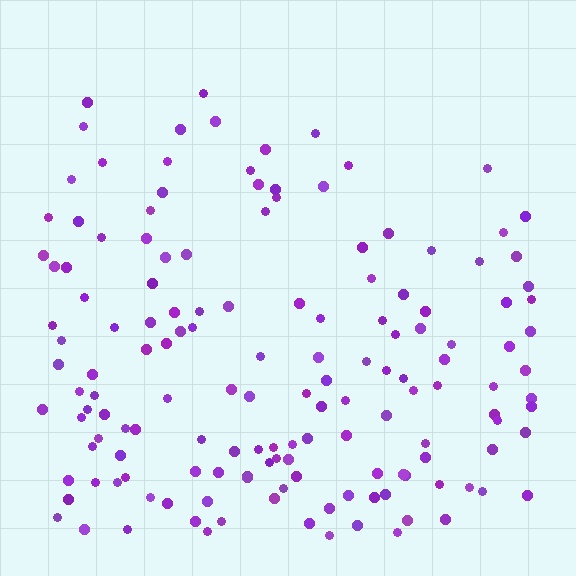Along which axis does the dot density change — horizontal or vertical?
Vertical.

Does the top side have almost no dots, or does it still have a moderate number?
Still a moderate number, just noticeably fewer than the bottom.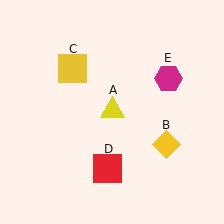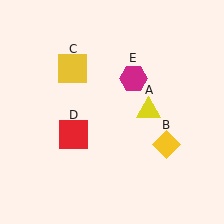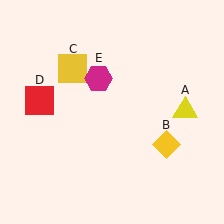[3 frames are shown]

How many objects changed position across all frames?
3 objects changed position: yellow triangle (object A), red square (object D), magenta hexagon (object E).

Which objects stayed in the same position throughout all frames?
Yellow diamond (object B) and yellow square (object C) remained stationary.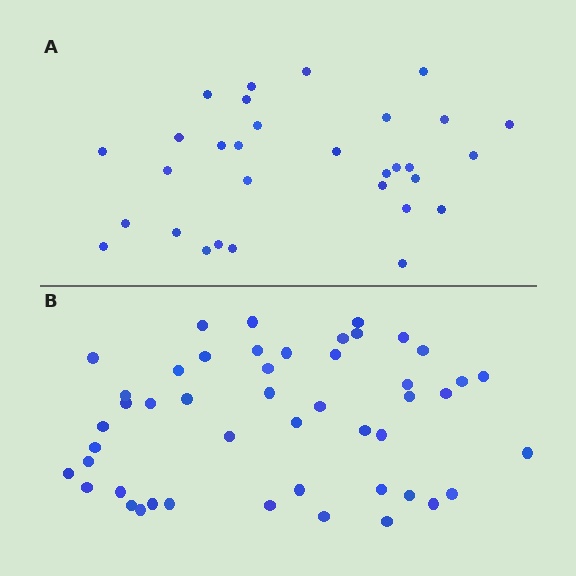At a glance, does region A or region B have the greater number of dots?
Region B (the bottom region) has more dots.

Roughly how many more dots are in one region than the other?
Region B has approximately 15 more dots than region A.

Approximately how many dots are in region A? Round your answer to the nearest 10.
About 30 dots. (The exact count is 31, which rounds to 30.)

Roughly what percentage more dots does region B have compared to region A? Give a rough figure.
About 55% more.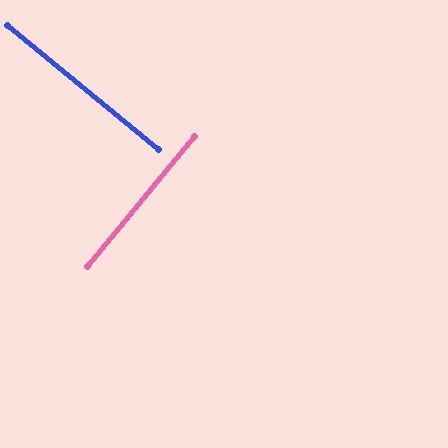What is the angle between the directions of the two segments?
Approximately 90 degrees.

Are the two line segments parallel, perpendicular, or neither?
Perpendicular — they meet at approximately 90°.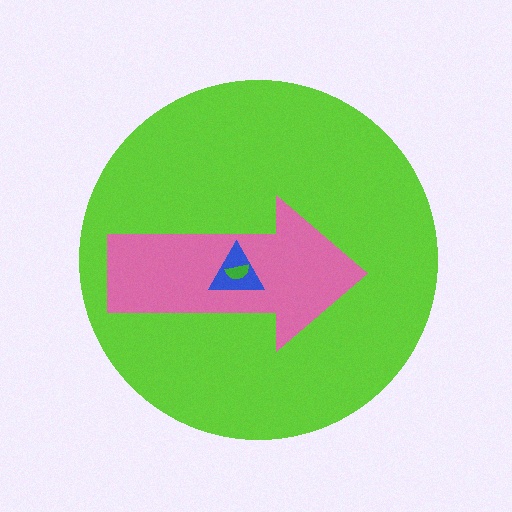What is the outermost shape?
The lime circle.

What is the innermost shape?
The green semicircle.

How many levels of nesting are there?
4.